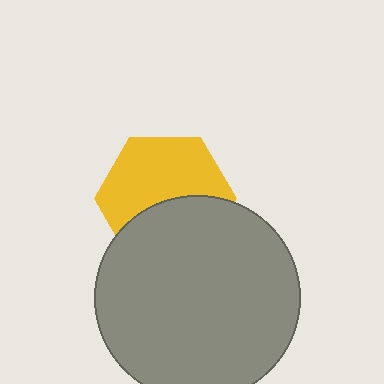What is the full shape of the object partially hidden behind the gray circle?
The partially hidden object is a yellow hexagon.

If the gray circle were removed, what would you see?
You would see the complete yellow hexagon.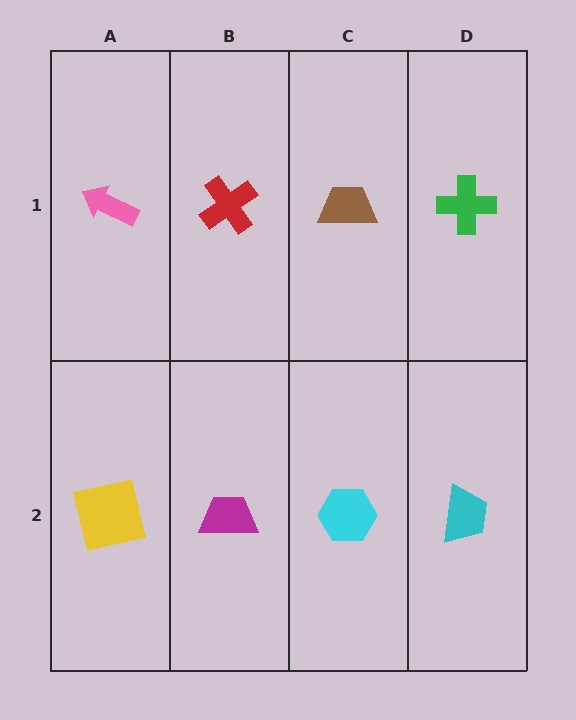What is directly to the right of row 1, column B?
A brown trapezoid.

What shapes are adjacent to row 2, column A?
A pink arrow (row 1, column A), a magenta trapezoid (row 2, column B).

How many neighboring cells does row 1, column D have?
2.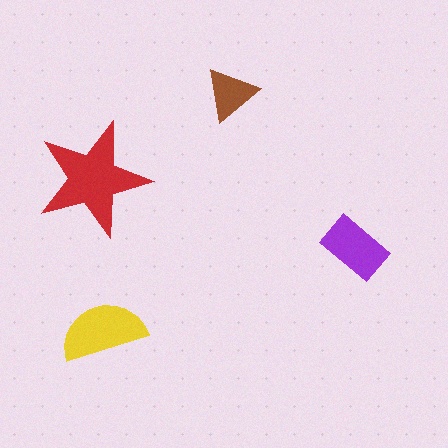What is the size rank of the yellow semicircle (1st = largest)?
2nd.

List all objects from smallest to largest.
The brown triangle, the purple rectangle, the yellow semicircle, the red star.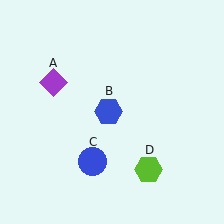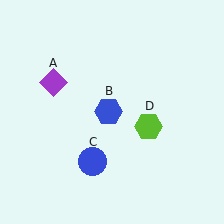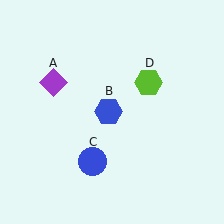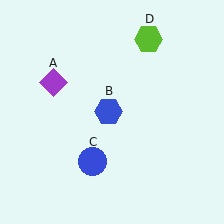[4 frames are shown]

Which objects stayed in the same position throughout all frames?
Purple diamond (object A) and blue hexagon (object B) and blue circle (object C) remained stationary.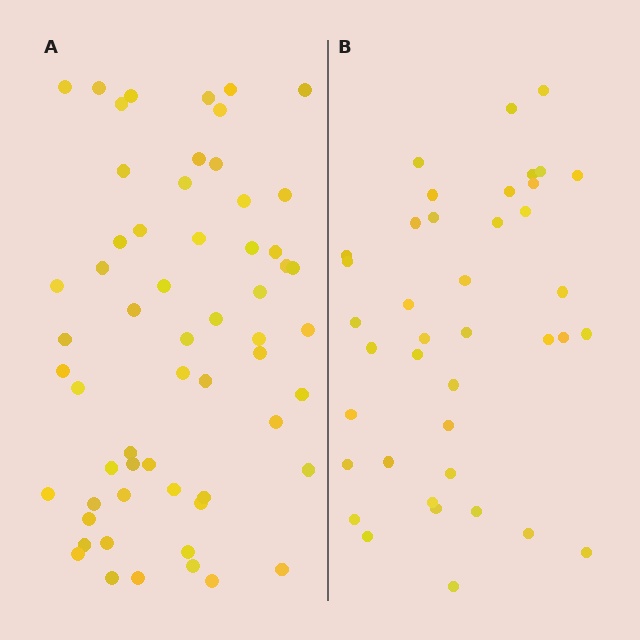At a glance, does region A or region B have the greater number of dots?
Region A (the left region) has more dots.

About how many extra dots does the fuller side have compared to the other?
Region A has approximately 20 more dots than region B.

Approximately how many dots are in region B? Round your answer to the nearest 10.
About 40 dots.